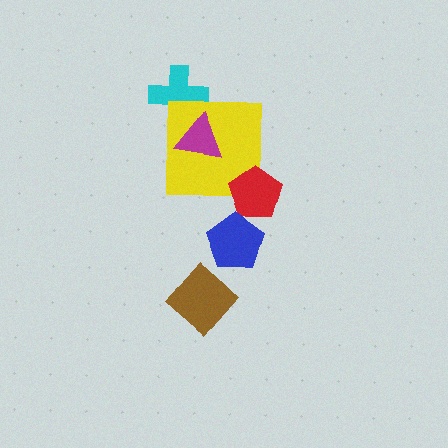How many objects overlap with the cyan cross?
2 objects overlap with the cyan cross.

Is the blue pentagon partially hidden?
No, no other shape covers it.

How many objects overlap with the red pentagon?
2 objects overlap with the red pentagon.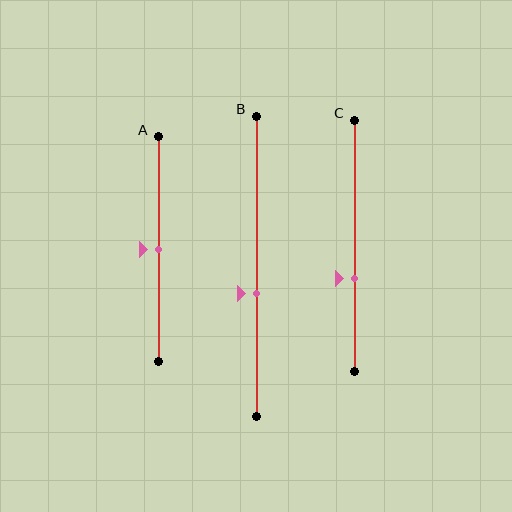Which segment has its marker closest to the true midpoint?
Segment A has its marker closest to the true midpoint.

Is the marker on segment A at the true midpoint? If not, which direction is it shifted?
Yes, the marker on segment A is at the true midpoint.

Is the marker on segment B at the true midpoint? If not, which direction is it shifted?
No, the marker on segment B is shifted downward by about 9% of the segment length.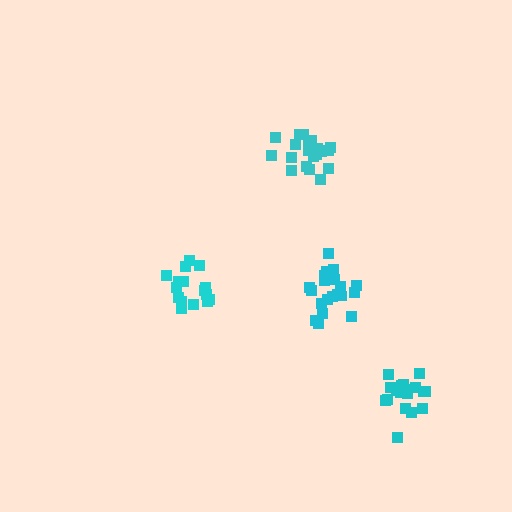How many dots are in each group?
Group 1: 16 dots, Group 2: 18 dots, Group 3: 20 dots, Group 4: 20 dots (74 total).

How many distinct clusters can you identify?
There are 4 distinct clusters.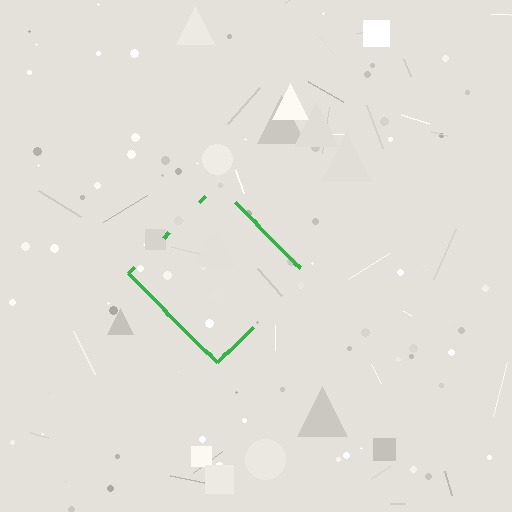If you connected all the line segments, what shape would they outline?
They would outline a diamond.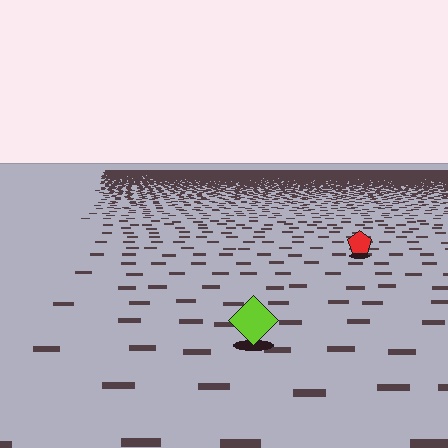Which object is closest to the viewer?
The lime diamond is closest. The texture marks near it are larger and more spread out.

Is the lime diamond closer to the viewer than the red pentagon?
Yes. The lime diamond is closer — you can tell from the texture gradient: the ground texture is coarser near it.